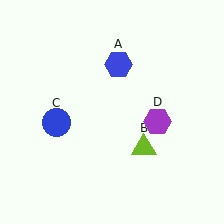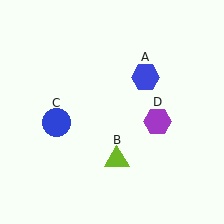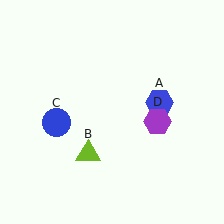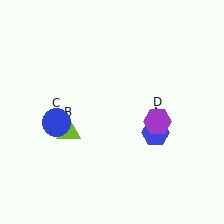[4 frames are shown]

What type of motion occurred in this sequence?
The blue hexagon (object A), lime triangle (object B) rotated clockwise around the center of the scene.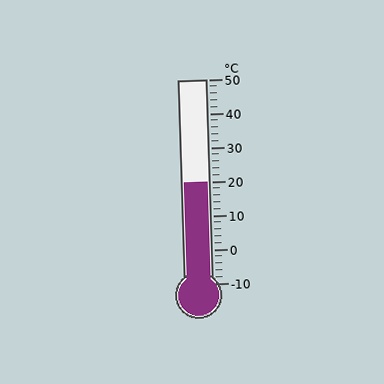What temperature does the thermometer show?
The thermometer shows approximately 20°C.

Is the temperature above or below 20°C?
The temperature is at 20°C.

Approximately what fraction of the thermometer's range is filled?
The thermometer is filled to approximately 50% of its range.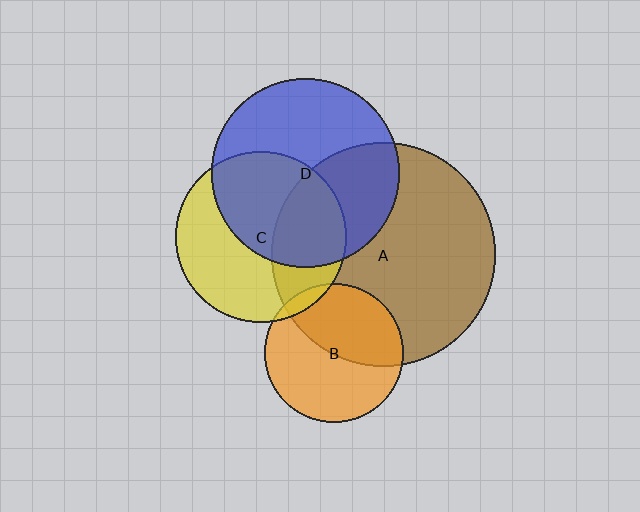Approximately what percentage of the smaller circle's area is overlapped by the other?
Approximately 5%.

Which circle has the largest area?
Circle A (brown).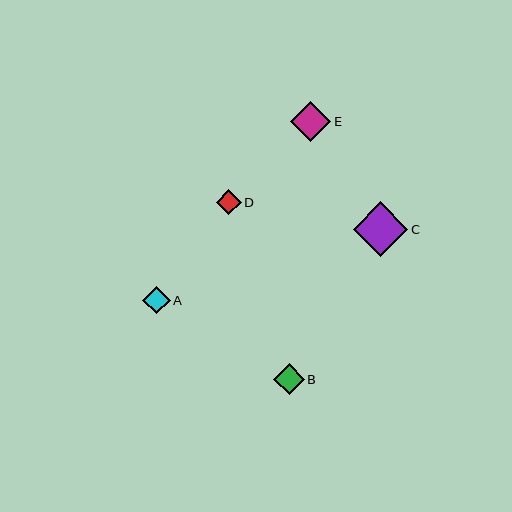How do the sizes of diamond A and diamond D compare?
Diamond A and diamond D are approximately the same size.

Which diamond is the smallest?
Diamond D is the smallest with a size of approximately 25 pixels.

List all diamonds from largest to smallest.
From largest to smallest: C, E, B, A, D.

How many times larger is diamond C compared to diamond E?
Diamond C is approximately 1.4 times the size of diamond E.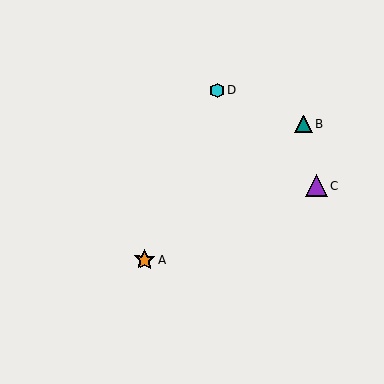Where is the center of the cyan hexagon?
The center of the cyan hexagon is at (217, 91).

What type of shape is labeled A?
Shape A is an orange star.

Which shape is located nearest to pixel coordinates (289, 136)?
The teal triangle (labeled B) at (303, 124) is nearest to that location.